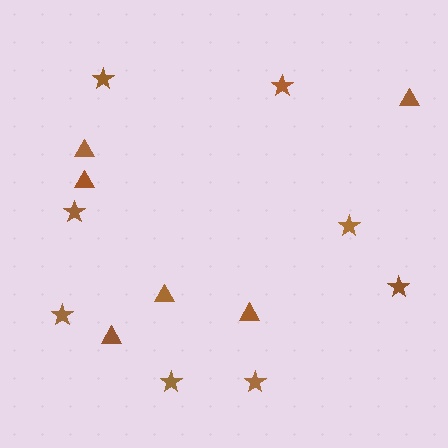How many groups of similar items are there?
There are 2 groups: one group of triangles (6) and one group of stars (8).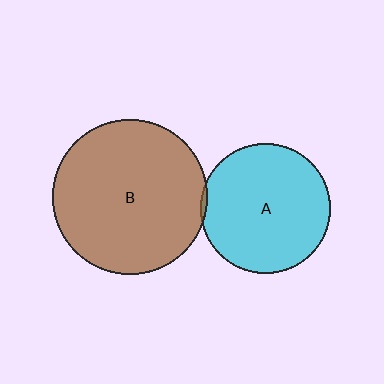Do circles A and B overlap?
Yes.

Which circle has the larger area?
Circle B (brown).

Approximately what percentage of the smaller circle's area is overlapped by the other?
Approximately 5%.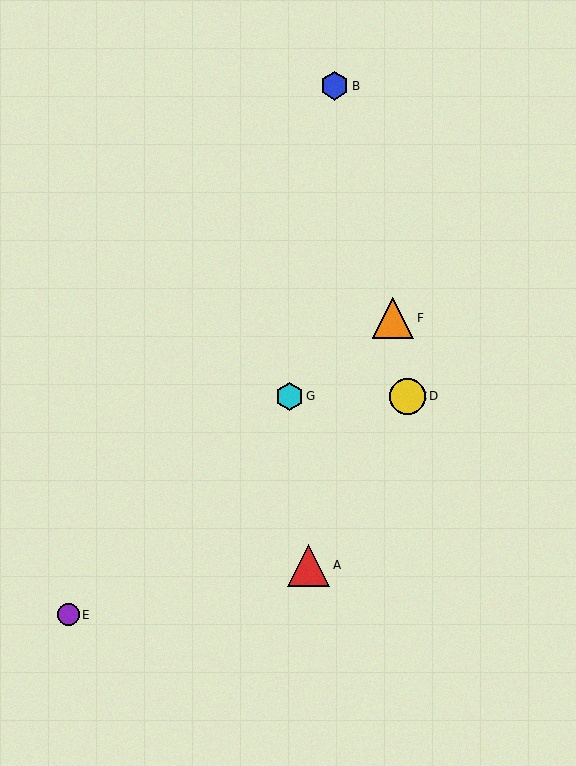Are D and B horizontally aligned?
No, D is at y≈396 and B is at y≈86.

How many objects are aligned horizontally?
3 objects (C, D, G) are aligned horizontally.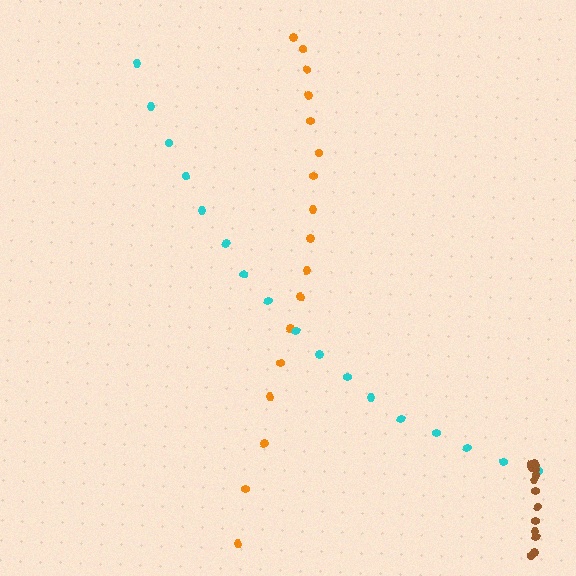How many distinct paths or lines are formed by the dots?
There are 3 distinct paths.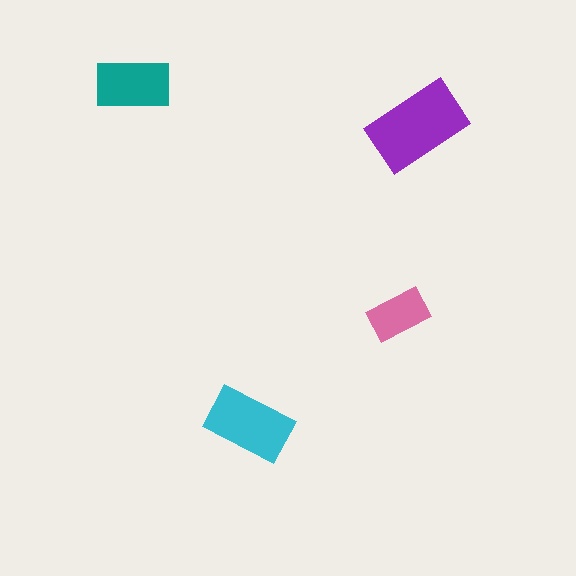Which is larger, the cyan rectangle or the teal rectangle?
The cyan one.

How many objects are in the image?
There are 4 objects in the image.